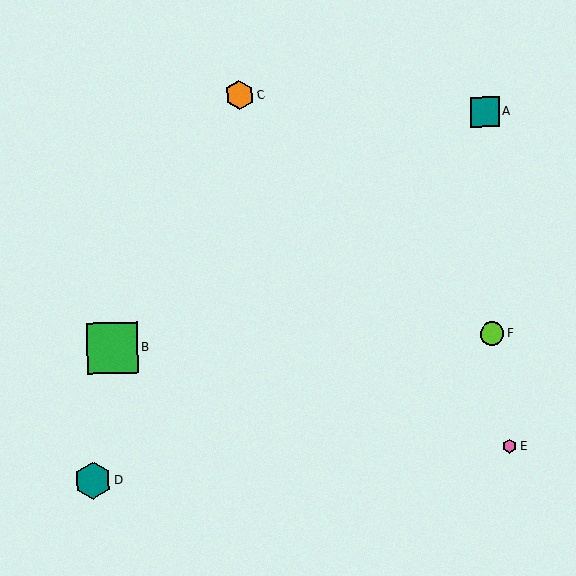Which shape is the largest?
The green square (labeled B) is the largest.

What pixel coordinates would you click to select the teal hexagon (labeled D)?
Click at (93, 481) to select the teal hexagon D.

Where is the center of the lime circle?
The center of the lime circle is at (492, 334).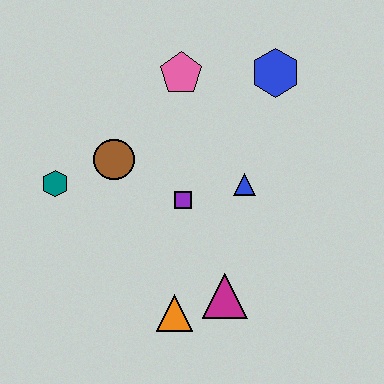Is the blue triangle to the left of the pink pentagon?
No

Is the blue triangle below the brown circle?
Yes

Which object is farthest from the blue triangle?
The teal hexagon is farthest from the blue triangle.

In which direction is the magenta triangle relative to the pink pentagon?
The magenta triangle is below the pink pentagon.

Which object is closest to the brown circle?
The teal hexagon is closest to the brown circle.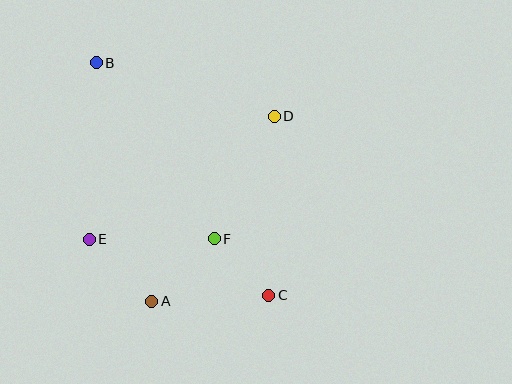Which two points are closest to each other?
Points C and F are closest to each other.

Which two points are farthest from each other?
Points B and C are farthest from each other.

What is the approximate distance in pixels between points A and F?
The distance between A and F is approximately 89 pixels.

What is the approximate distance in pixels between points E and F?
The distance between E and F is approximately 125 pixels.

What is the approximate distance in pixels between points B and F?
The distance between B and F is approximately 212 pixels.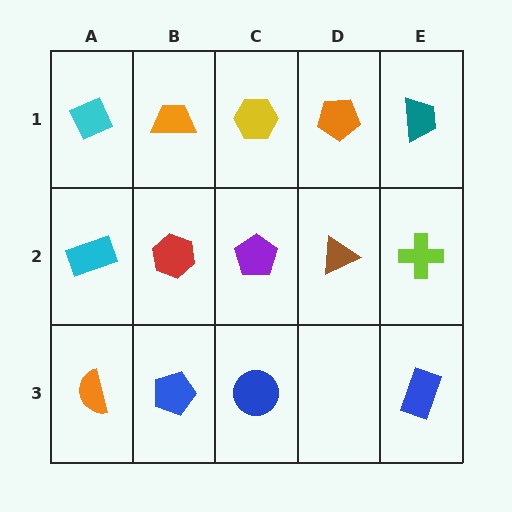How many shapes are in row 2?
5 shapes.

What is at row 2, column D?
A brown triangle.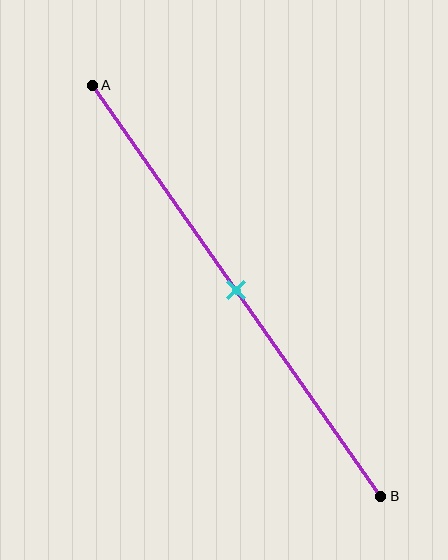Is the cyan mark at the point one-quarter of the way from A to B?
No, the mark is at about 50% from A, not at the 25% one-quarter point.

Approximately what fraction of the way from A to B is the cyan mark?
The cyan mark is approximately 50% of the way from A to B.